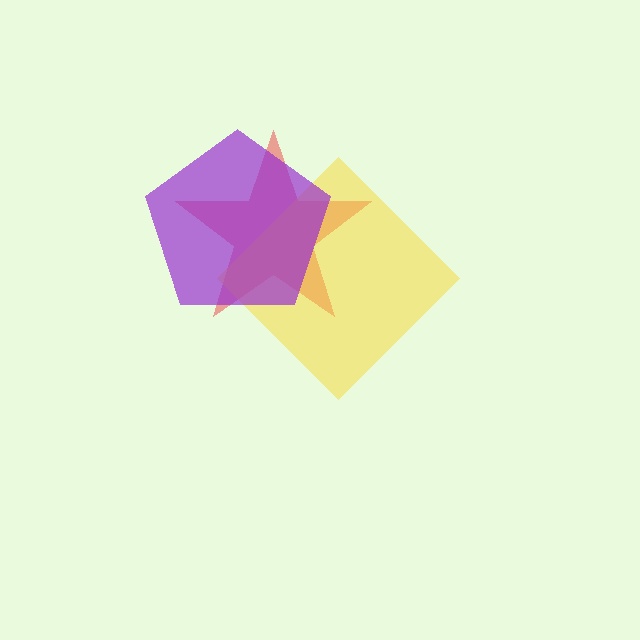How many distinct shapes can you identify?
There are 3 distinct shapes: a red star, a yellow diamond, a purple pentagon.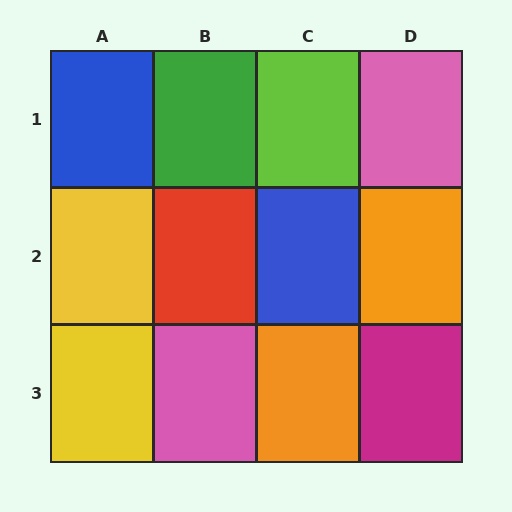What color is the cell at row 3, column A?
Yellow.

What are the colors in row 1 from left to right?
Blue, green, lime, pink.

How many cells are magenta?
1 cell is magenta.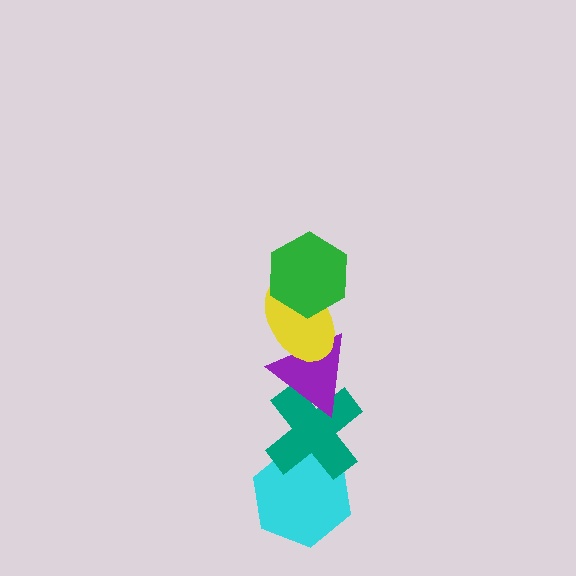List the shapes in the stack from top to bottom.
From top to bottom: the green hexagon, the yellow ellipse, the purple triangle, the teal cross, the cyan hexagon.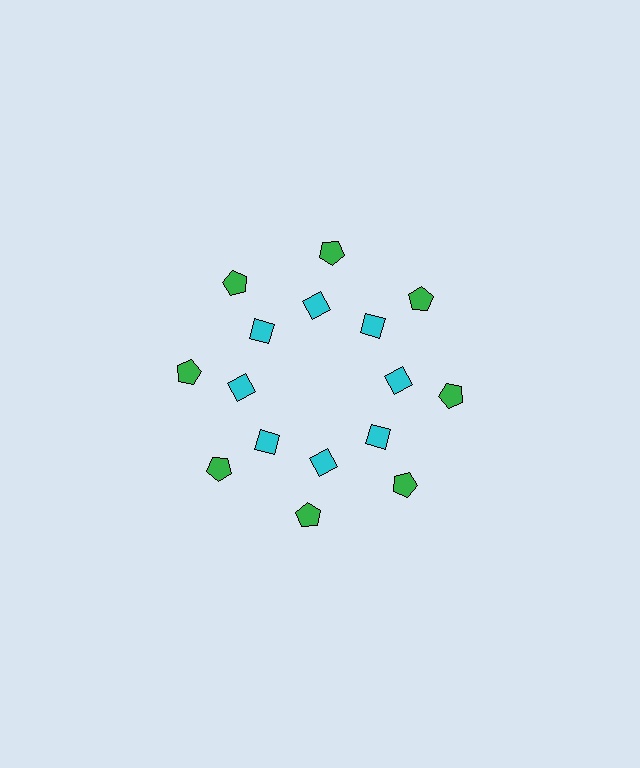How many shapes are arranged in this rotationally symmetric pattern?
There are 16 shapes, arranged in 8 groups of 2.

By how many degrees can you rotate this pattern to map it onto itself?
The pattern maps onto itself every 45 degrees of rotation.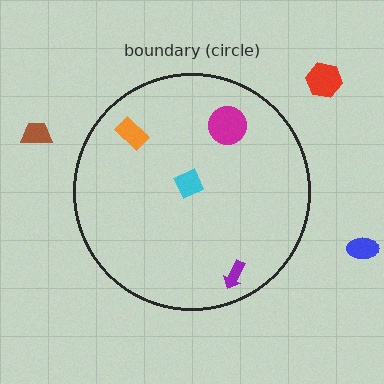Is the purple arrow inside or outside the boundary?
Inside.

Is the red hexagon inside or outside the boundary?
Outside.